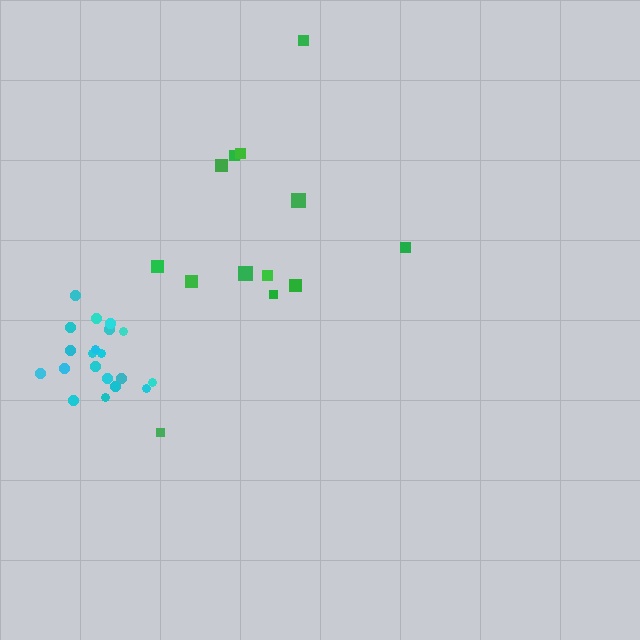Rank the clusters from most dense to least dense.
cyan, green.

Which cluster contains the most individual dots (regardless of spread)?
Cyan (20).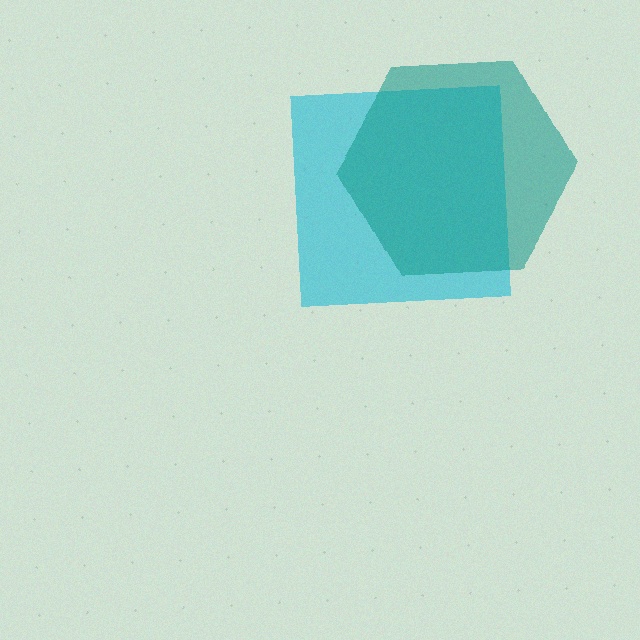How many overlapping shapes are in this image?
There are 2 overlapping shapes in the image.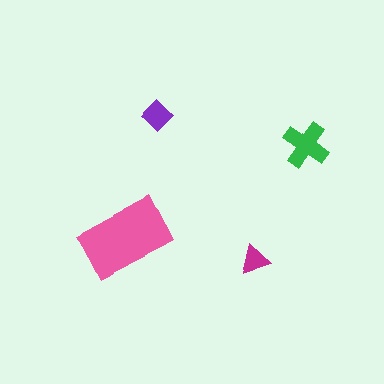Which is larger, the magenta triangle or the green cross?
The green cross.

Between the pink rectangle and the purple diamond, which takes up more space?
The pink rectangle.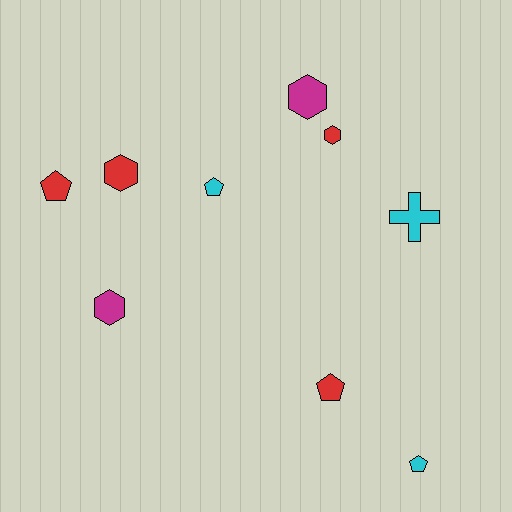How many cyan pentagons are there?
There are 2 cyan pentagons.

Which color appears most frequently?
Red, with 4 objects.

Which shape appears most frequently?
Hexagon, with 4 objects.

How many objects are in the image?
There are 9 objects.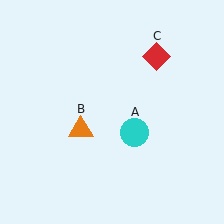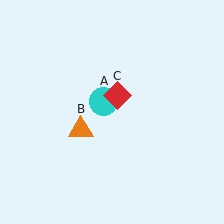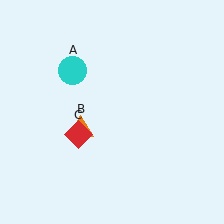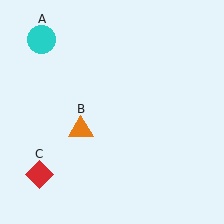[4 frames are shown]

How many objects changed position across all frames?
2 objects changed position: cyan circle (object A), red diamond (object C).